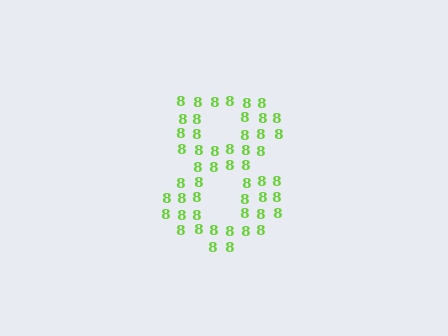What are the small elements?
The small elements are digit 8's.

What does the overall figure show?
The overall figure shows the digit 8.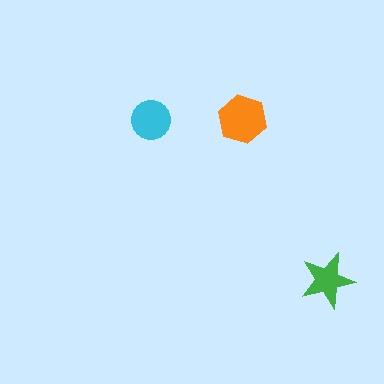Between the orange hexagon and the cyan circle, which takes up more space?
The orange hexagon.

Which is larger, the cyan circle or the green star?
The cyan circle.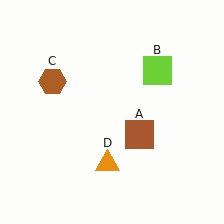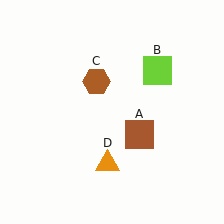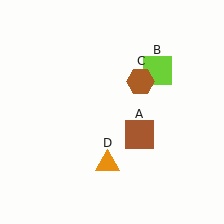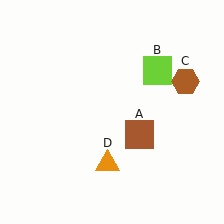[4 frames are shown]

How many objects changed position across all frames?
1 object changed position: brown hexagon (object C).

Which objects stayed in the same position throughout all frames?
Brown square (object A) and lime square (object B) and orange triangle (object D) remained stationary.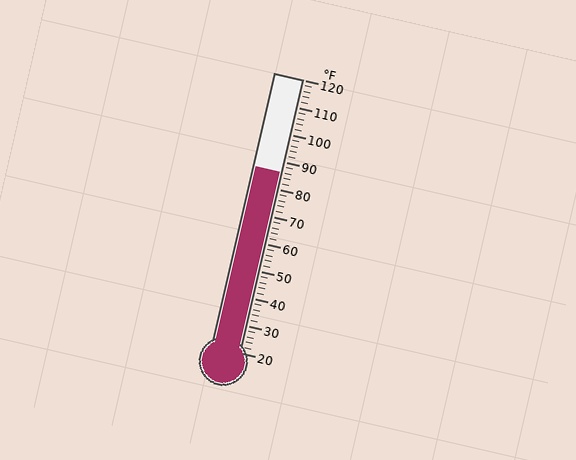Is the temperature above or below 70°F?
The temperature is above 70°F.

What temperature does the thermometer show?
The thermometer shows approximately 86°F.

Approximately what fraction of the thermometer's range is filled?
The thermometer is filled to approximately 65% of its range.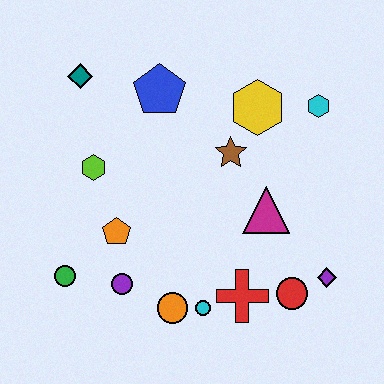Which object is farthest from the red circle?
The teal diamond is farthest from the red circle.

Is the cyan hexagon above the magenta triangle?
Yes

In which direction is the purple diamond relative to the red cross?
The purple diamond is to the right of the red cross.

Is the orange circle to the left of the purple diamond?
Yes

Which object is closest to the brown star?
The yellow hexagon is closest to the brown star.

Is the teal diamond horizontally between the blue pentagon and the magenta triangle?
No